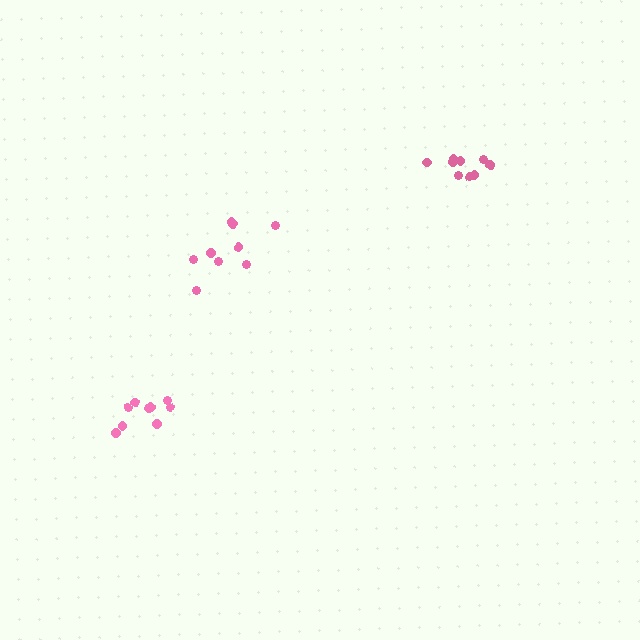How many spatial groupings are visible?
There are 3 spatial groupings.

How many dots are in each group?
Group 1: 9 dots, Group 2: 9 dots, Group 3: 9 dots (27 total).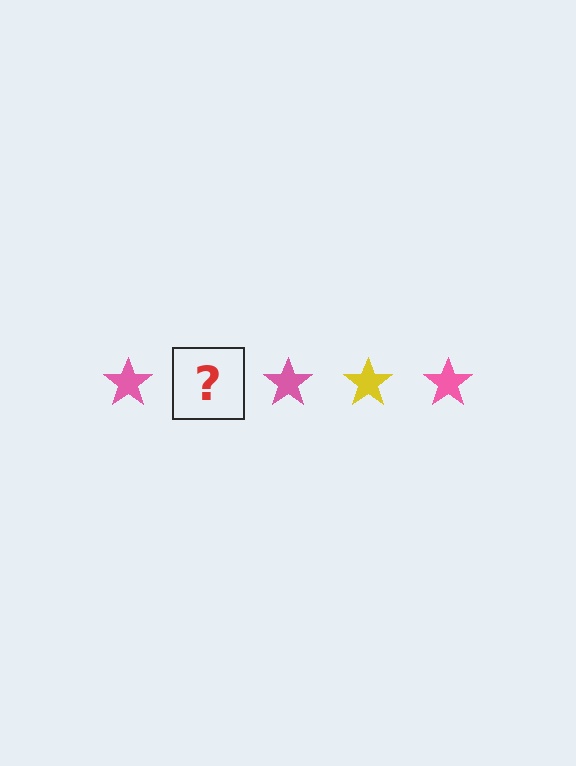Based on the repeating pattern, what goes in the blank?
The blank should be a yellow star.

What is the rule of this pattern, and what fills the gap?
The rule is that the pattern cycles through pink, yellow stars. The gap should be filled with a yellow star.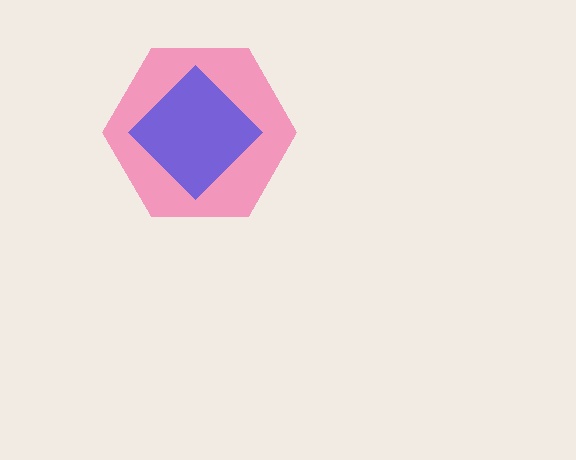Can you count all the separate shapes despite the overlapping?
Yes, there are 2 separate shapes.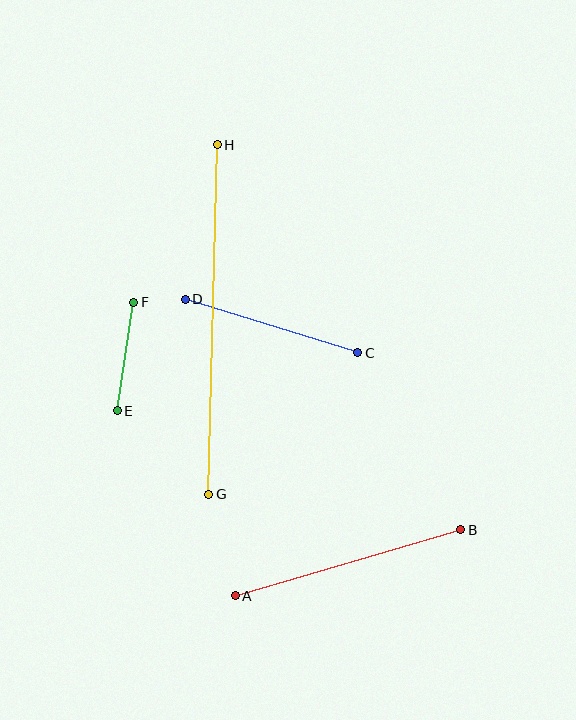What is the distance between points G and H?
The distance is approximately 350 pixels.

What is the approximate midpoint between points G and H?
The midpoint is at approximately (213, 320) pixels.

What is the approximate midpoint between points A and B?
The midpoint is at approximately (348, 563) pixels.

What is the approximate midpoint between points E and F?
The midpoint is at approximately (125, 356) pixels.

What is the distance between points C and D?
The distance is approximately 181 pixels.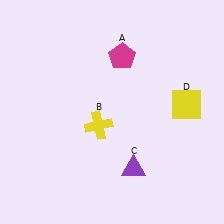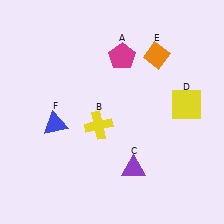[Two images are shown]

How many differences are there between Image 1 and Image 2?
There are 2 differences between the two images.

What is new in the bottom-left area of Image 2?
A blue triangle (F) was added in the bottom-left area of Image 2.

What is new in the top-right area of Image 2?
An orange diamond (E) was added in the top-right area of Image 2.